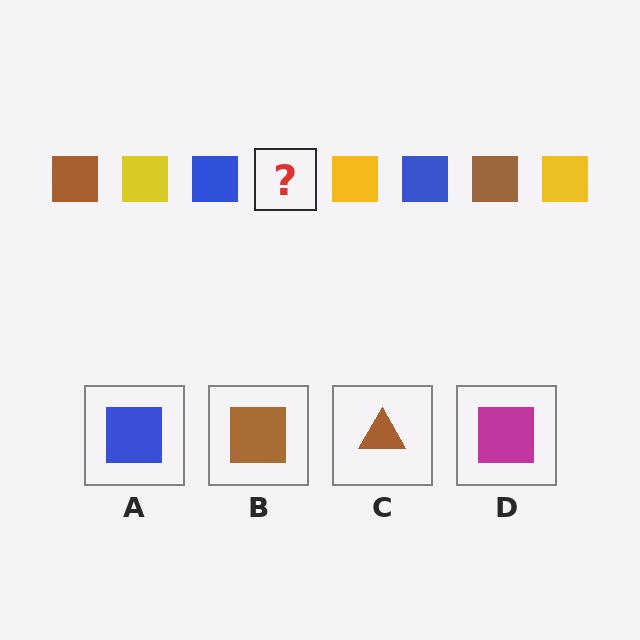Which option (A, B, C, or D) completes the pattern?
B.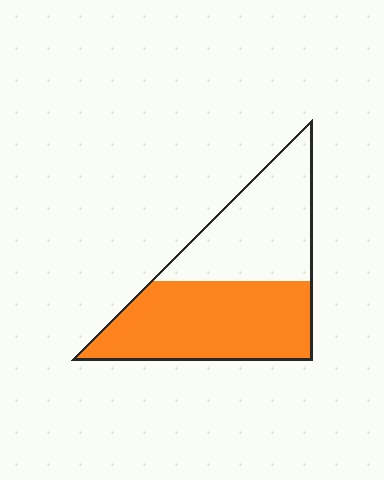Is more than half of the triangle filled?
Yes.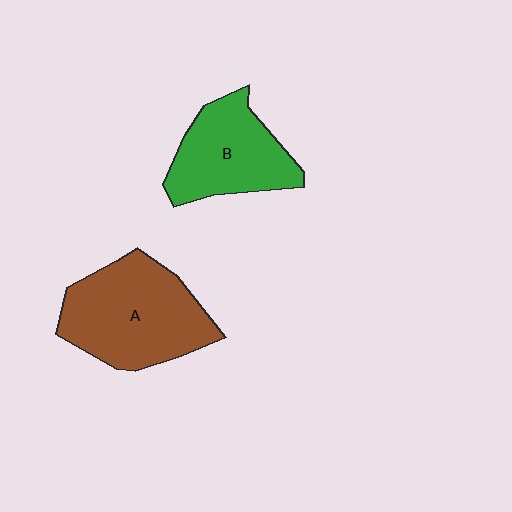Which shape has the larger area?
Shape A (brown).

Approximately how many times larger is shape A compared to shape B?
Approximately 1.3 times.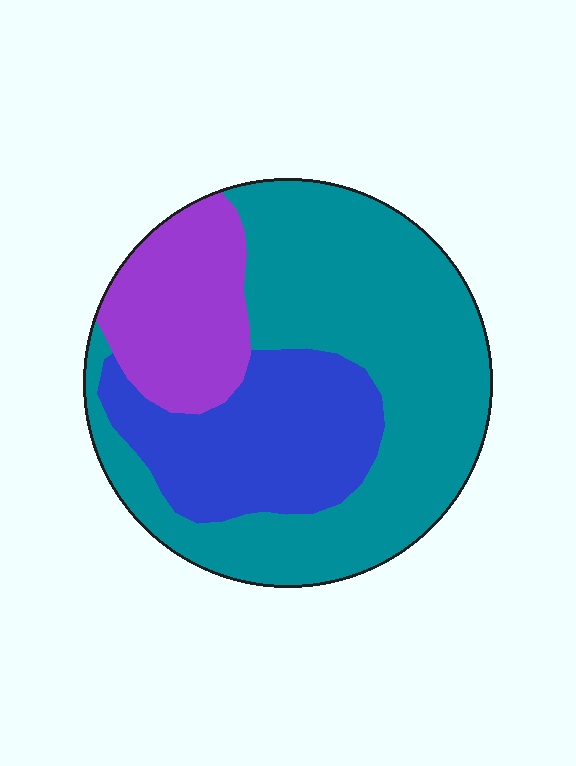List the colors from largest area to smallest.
From largest to smallest: teal, blue, purple.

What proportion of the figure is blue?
Blue takes up about one quarter (1/4) of the figure.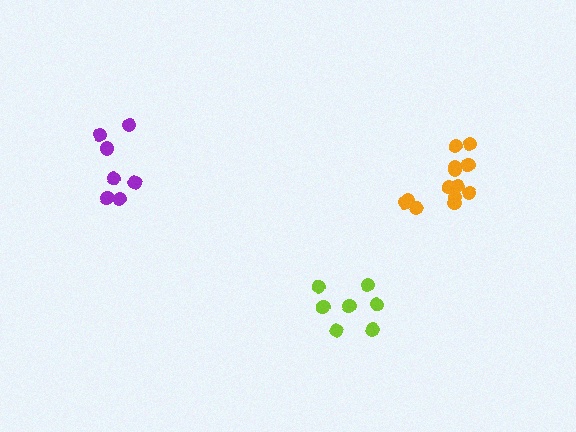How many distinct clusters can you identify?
There are 3 distinct clusters.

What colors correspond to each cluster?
The clusters are colored: purple, orange, lime.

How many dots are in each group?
Group 1: 8 dots, Group 2: 13 dots, Group 3: 7 dots (28 total).